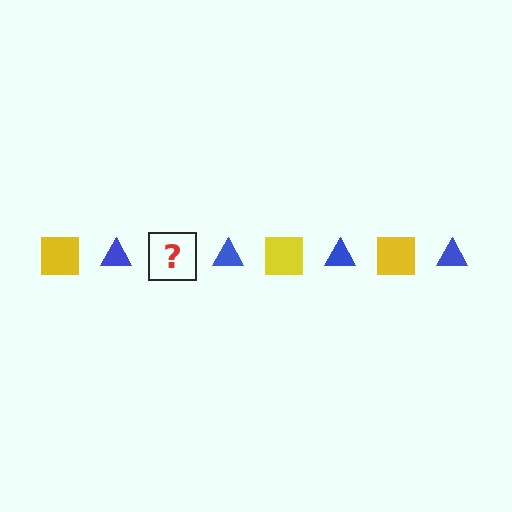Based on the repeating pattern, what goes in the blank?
The blank should be a yellow square.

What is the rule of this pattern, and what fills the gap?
The rule is that the pattern alternates between yellow square and blue triangle. The gap should be filled with a yellow square.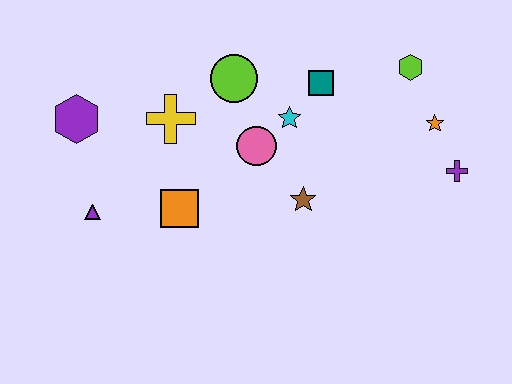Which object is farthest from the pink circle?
The purple cross is farthest from the pink circle.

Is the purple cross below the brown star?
No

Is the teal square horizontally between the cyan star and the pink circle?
No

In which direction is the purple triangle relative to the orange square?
The purple triangle is to the left of the orange square.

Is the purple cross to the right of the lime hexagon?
Yes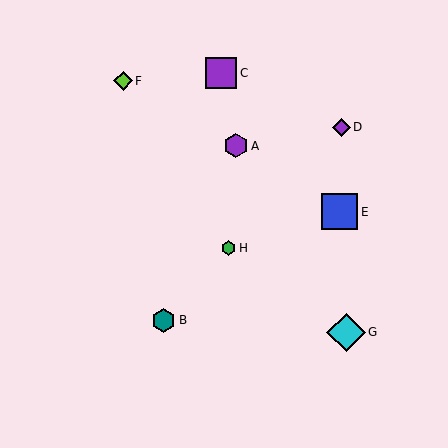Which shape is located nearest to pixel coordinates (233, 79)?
The purple square (labeled C) at (221, 73) is nearest to that location.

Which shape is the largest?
The cyan diamond (labeled G) is the largest.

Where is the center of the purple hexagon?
The center of the purple hexagon is at (236, 146).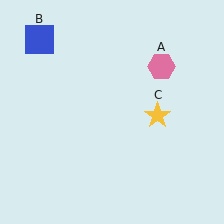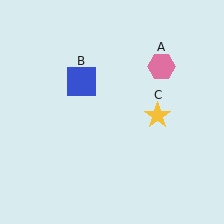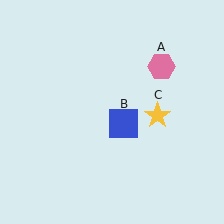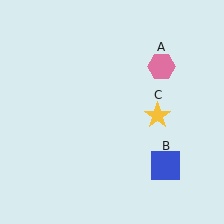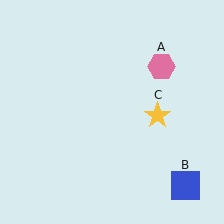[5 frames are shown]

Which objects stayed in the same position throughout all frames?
Pink hexagon (object A) and yellow star (object C) remained stationary.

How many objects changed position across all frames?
1 object changed position: blue square (object B).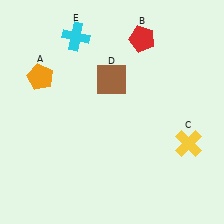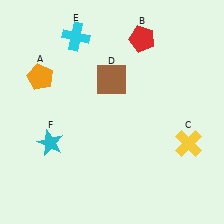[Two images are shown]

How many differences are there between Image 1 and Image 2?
There is 1 difference between the two images.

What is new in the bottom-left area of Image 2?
A cyan star (F) was added in the bottom-left area of Image 2.